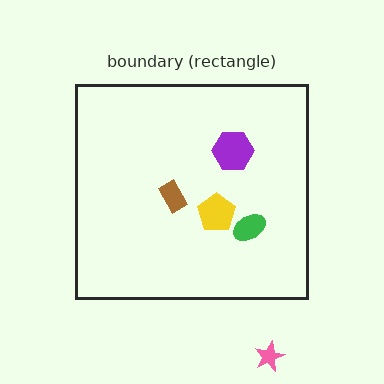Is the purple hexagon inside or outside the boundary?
Inside.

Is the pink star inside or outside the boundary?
Outside.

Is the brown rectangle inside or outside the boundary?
Inside.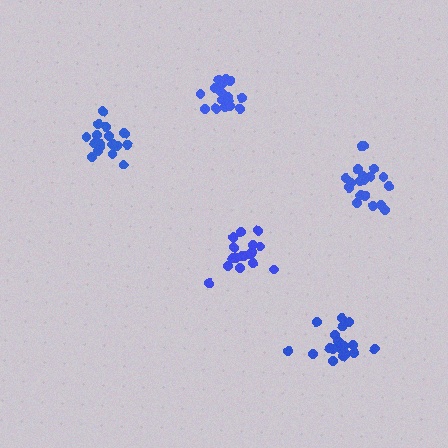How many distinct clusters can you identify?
There are 5 distinct clusters.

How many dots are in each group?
Group 1: 18 dots, Group 2: 19 dots, Group 3: 18 dots, Group 4: 17 dots, Group 5: 18 dots (90 total).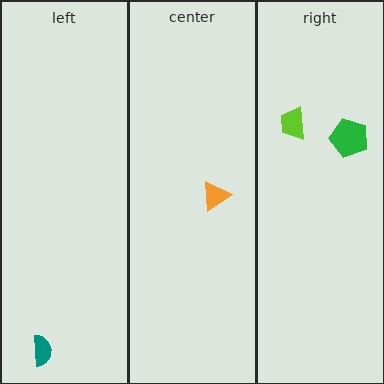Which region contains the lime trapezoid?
The right region.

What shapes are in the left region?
The teal semicircle.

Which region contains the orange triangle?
The center region.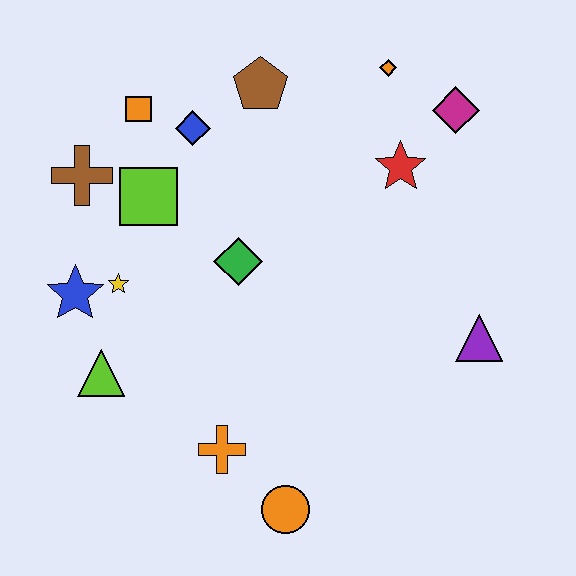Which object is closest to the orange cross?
The orange circle is closest to the orange cross.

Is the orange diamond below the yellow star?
No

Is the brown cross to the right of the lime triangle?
No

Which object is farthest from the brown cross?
The purple triangle is farthest from the brown cross.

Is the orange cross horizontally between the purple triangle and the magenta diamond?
No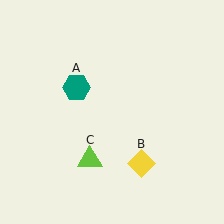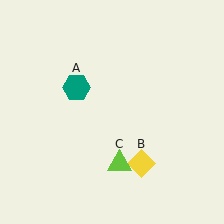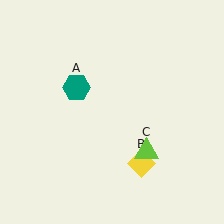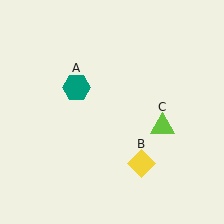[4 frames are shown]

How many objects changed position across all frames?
1 object changed position: lime triangle (object C).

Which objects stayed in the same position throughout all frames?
Teal hexagon (object A) and yellow diamond (object B) remained stationary.